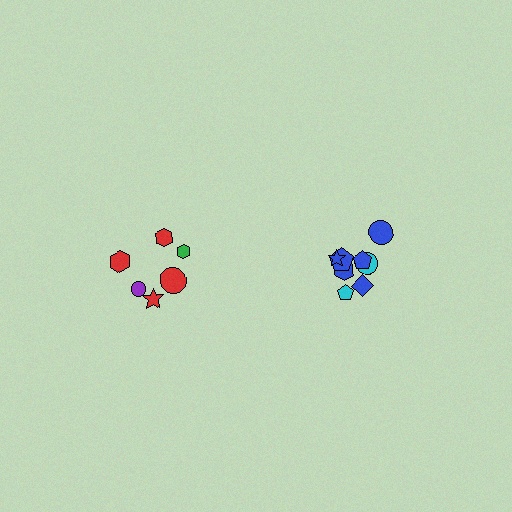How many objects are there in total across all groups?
There are 14 objects.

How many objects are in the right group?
There are 8 objects.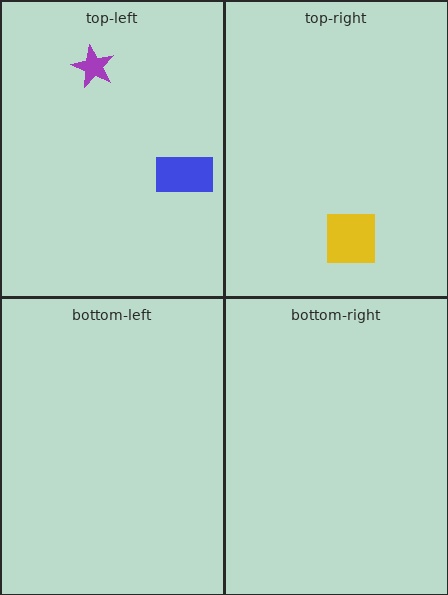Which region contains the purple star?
The top-left region.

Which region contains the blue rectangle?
The top-left region.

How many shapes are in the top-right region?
1.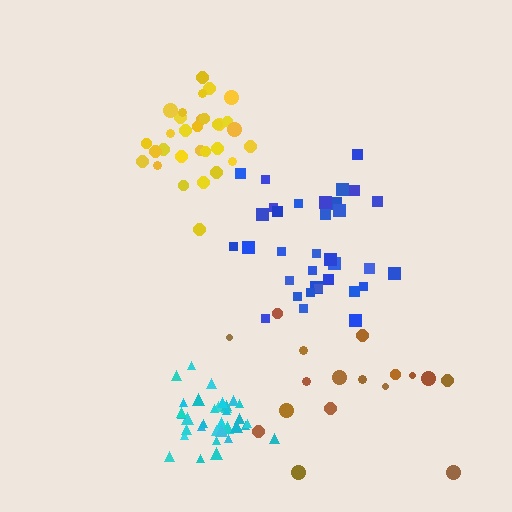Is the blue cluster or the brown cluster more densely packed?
Blue.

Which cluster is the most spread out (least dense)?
Brown.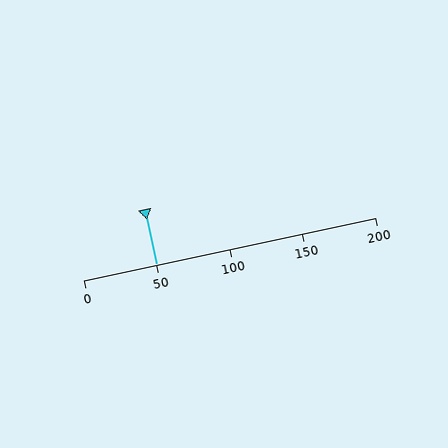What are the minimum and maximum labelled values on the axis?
The axis runs from 0 to 200.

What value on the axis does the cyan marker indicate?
The marker indicates approximately 50.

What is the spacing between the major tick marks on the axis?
The major ticks are spaced 50 apart.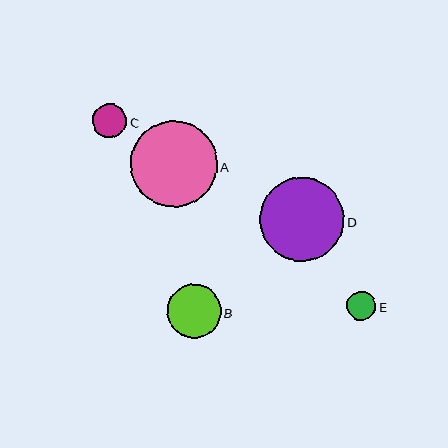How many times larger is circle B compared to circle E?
Circle B is approximately 1.9 times the size of circle E.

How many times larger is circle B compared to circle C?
Circle B is approximately 1.6 times the size of circle C.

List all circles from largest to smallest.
From largest to smallest: A, D, B, C, E.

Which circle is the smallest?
Circle E is the smallest with a size of approximately 29 pixels.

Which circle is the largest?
Circle A is the largest with a size of approximately 86 pixels.